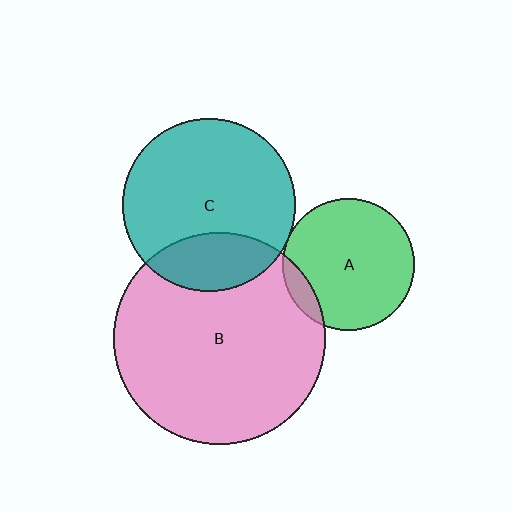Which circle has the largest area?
Circle B (pink).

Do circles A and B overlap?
Yes.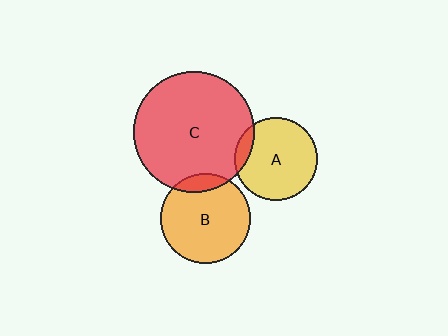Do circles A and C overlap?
Yes.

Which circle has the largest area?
Circle C (red).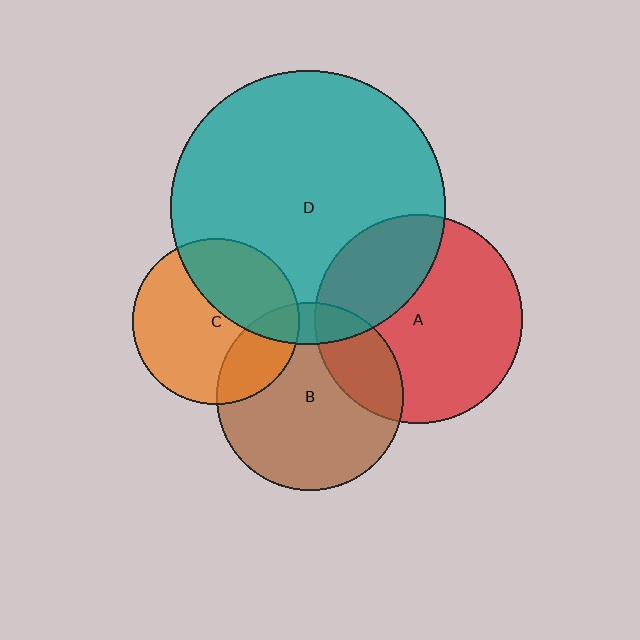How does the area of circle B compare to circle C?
Approximately 1.3 times.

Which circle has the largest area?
Circle D (teal).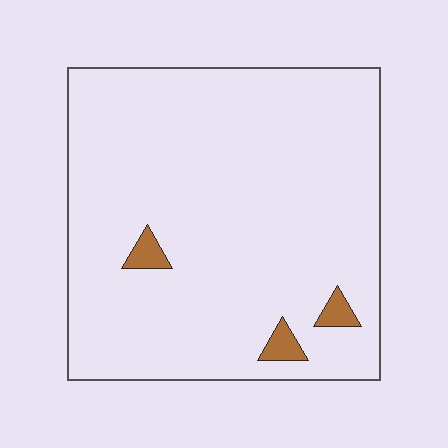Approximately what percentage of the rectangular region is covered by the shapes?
Approximately 5%.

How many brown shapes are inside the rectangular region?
3.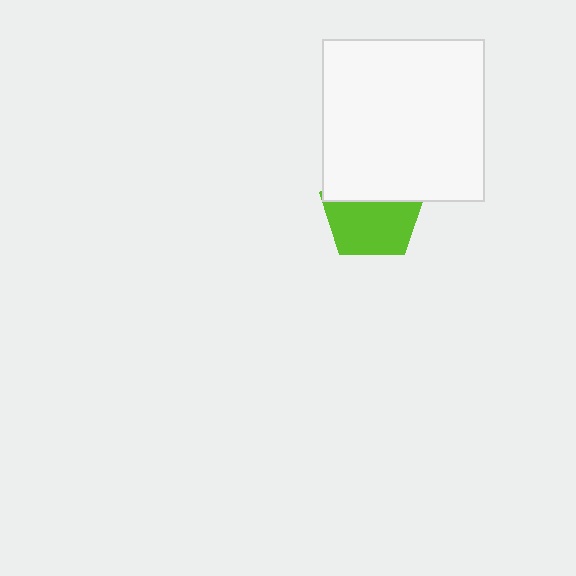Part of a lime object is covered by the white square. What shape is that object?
It is a pentagon.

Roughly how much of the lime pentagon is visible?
About half of it is visible (roughly 60%).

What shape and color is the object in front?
The object in front is a white square.